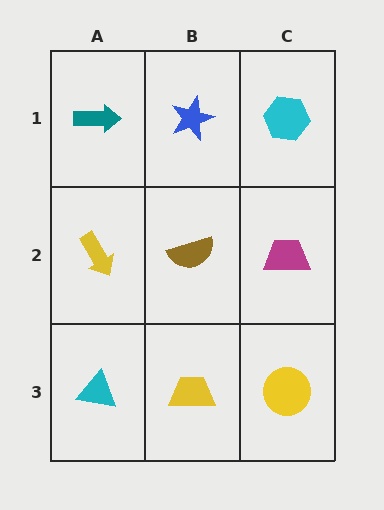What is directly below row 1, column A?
A yellow arrow.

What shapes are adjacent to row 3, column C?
A magenta trapezoid (row 2, column C), a yellow trapezoid (row 3, column B).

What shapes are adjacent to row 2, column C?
A cyan hexagon (row 1, column C), a yellow circle (row 3, column C), a brown semicircle (row 2, column B).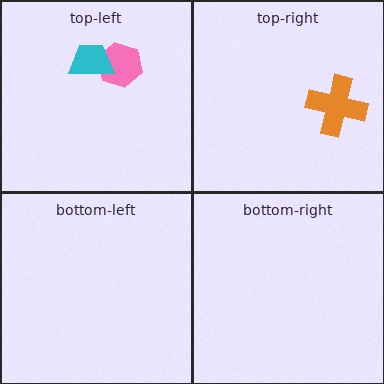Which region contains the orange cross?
The top-right region.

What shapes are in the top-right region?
The orange cross.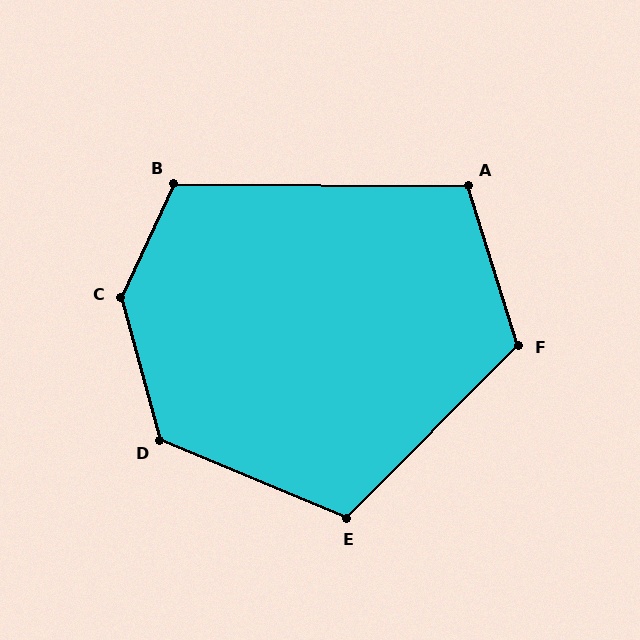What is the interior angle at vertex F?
Approximately 118 degrees (obtuse).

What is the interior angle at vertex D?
Approximately 128 degrees (obtuse).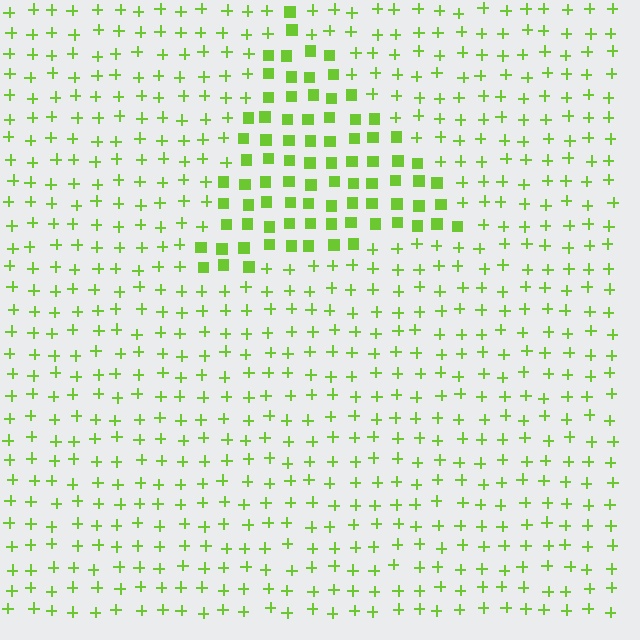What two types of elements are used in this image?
The image uses squares inside the triangle region and plus signs outside it.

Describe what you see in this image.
The image is filled with small lime elements arranged in a uniform grid. A triangle-shaped region contains squares, while the surrounding area contains plus signs. The boundary is defined purely by the change in element shape.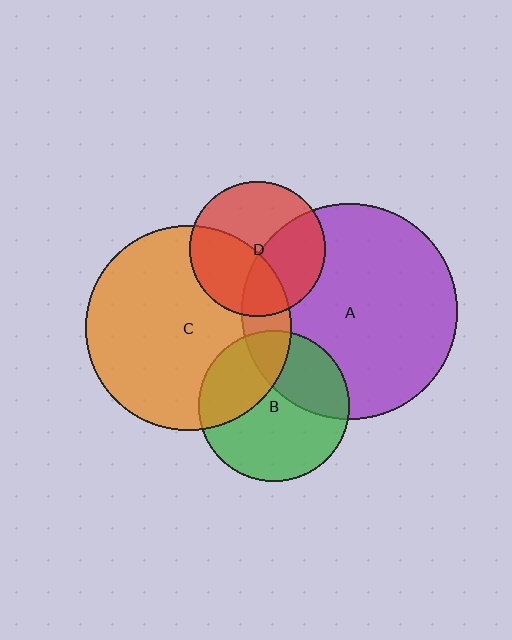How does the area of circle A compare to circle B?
Approximately 2.0 times.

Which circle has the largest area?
Circle A (purple).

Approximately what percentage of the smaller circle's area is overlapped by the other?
Approximately 15%.